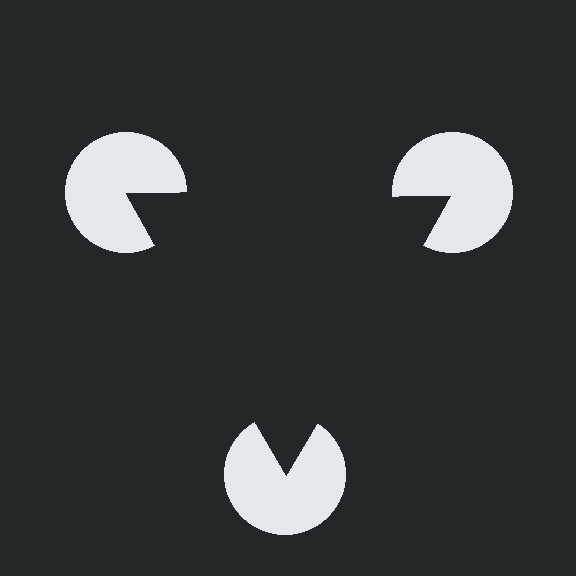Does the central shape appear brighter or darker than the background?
It typically appears slightly darker than the background, even though no actual brightness change is drawn.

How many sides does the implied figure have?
3 sides.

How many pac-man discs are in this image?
There are 3 — one at each vertex of the illusory triangle.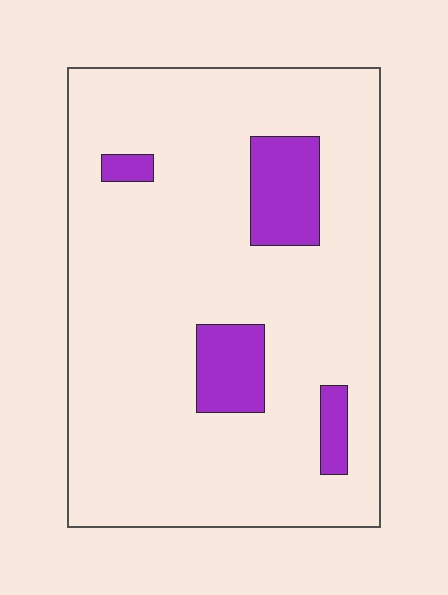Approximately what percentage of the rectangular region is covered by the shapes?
Approximately 10%.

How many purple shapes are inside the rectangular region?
4.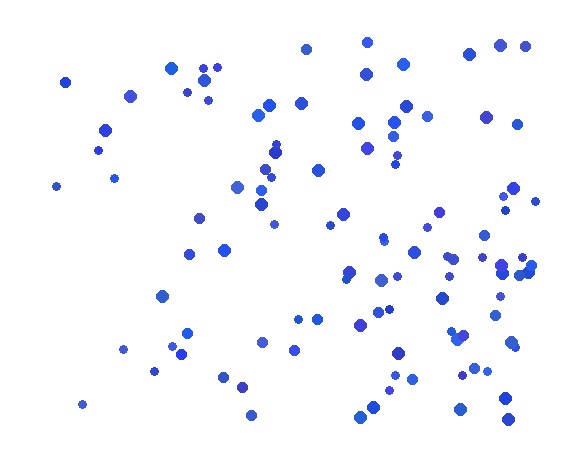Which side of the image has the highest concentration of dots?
The right.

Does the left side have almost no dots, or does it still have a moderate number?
Still a moderate number, just noticeably fewer than the right.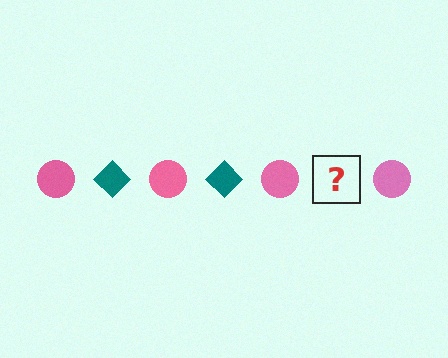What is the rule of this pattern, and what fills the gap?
The rule is that the pattern alternates between pink circle and teal diamond. The gap should be filled with a teal diamond.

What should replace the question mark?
The question mark should be replaced with a teal diamond.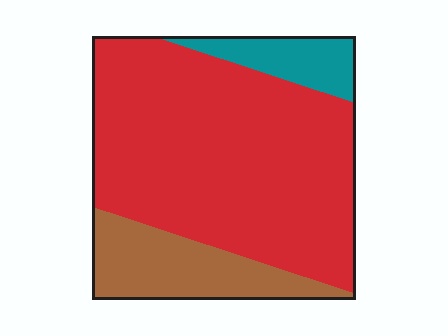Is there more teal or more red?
Red.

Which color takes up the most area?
Red, at roughly 70%.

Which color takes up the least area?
Teal, at roughly 10%.